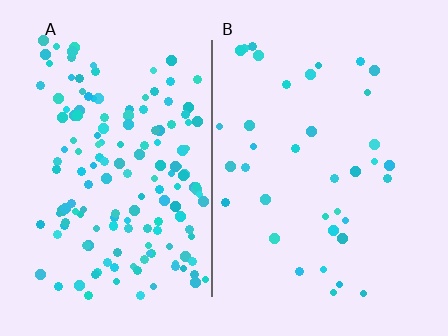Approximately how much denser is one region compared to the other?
Approximately 4.3× — region A over region B.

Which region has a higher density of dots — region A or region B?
A (the left).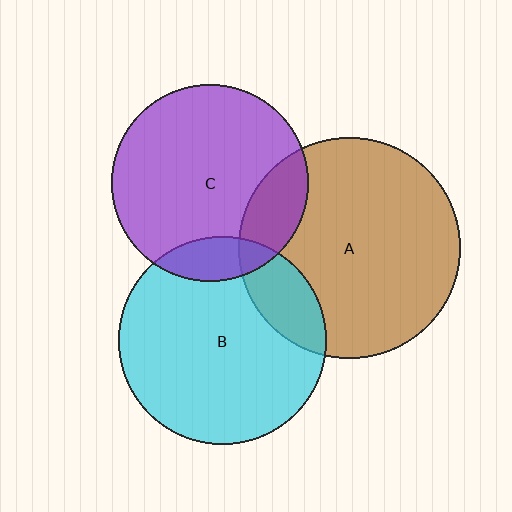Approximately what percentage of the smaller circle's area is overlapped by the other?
Approximately 10%.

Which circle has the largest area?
Circle A (brown).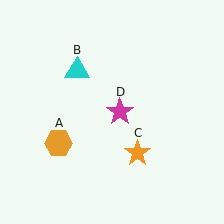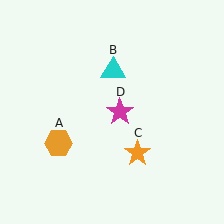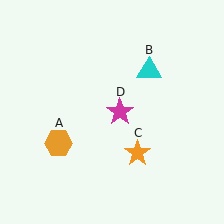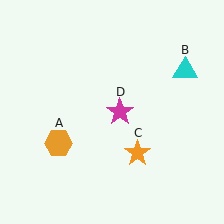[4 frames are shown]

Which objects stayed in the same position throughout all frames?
Orange hexagon (object A) and orange star (object C) and magenta star (object D) remained stationary.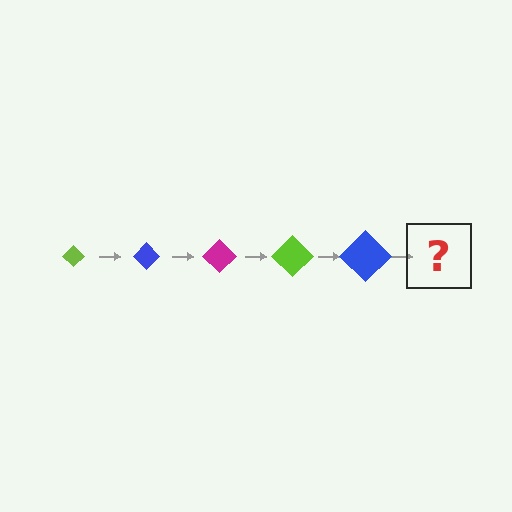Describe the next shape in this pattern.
It should be a magenta diamond, larger than the previous one.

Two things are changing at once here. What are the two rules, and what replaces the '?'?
The two rules are that the diamond grows larger each step and the color cycles through lime, blue, and magenta. The '?' should be a magenta diamond, larger than the previous one.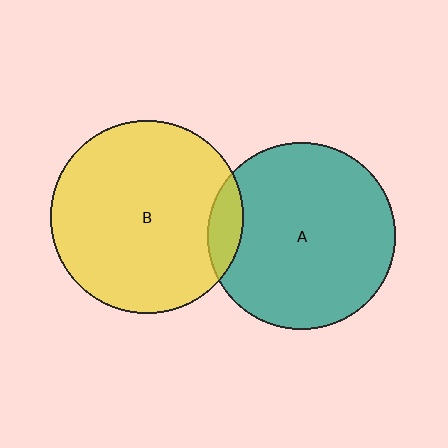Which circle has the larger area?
Circle B (yellow).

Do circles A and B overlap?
Yes.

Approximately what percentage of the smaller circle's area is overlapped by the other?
Approximately 10%.